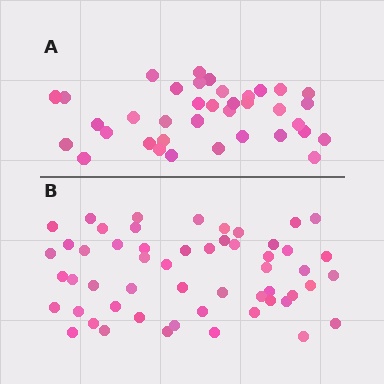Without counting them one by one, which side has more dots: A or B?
Region B (the bottom region) has more dots.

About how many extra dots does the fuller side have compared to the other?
Region B has approximately 15 more dots than region A.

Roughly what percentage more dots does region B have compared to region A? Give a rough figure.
About 45% more.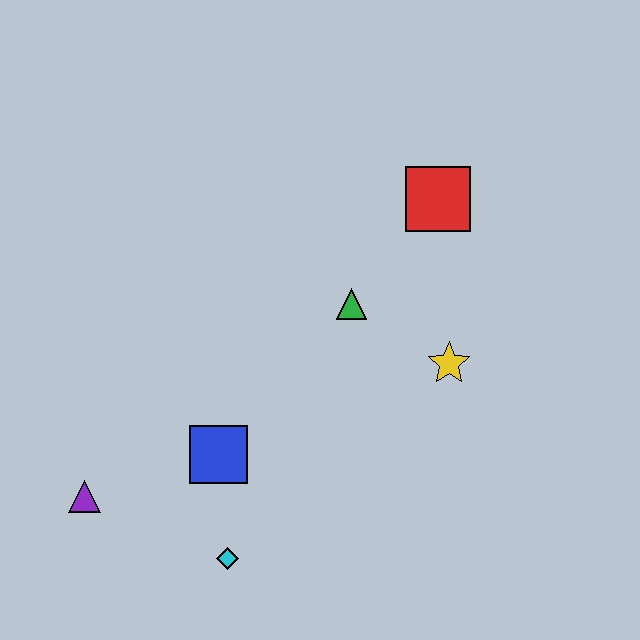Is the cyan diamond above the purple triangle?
No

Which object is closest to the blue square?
The cyan diamond is closest to the blue square.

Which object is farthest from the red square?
The purple triangle is farthest from the red square.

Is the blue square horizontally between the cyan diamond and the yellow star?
No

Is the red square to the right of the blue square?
Yes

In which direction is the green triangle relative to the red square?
The green triangle is below the red square.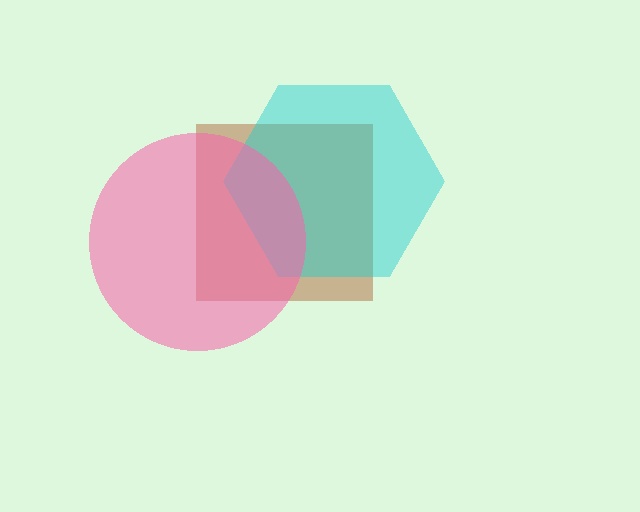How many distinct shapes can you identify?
There are 3 distinct shapes: a brown square, a cyan hexagon, a pink circle.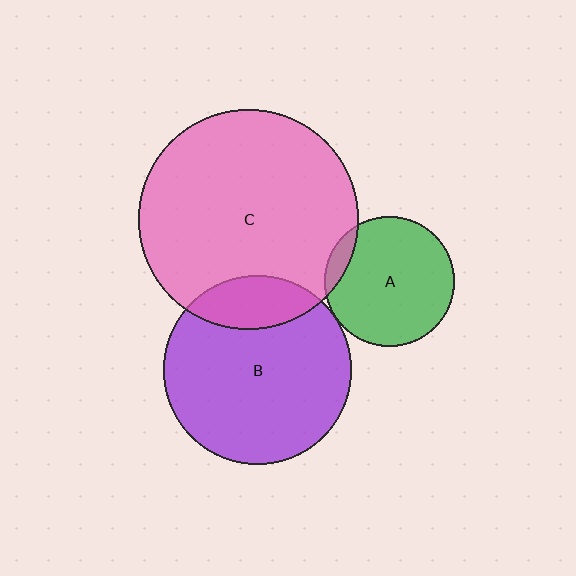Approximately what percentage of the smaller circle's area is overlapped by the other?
Approximately 5%.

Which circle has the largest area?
Circle C (pink).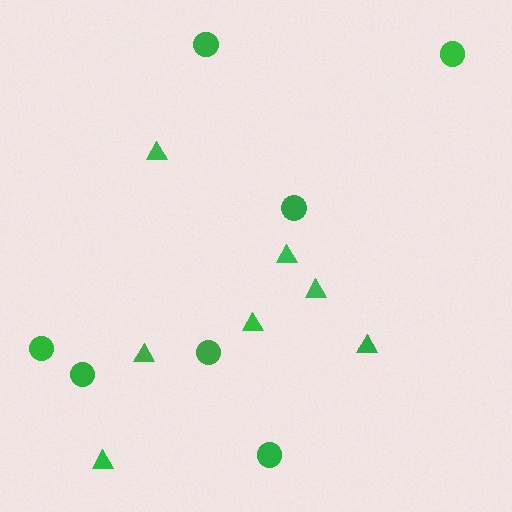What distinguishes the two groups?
There are 2 groups: one group of circles (7) and one group of triangles (7).